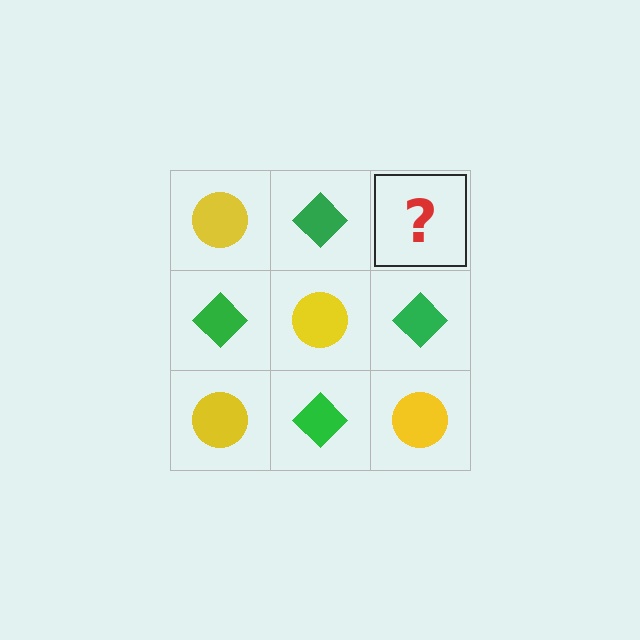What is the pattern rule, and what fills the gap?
The rule is that it alternates yellow circle and green diamond in a checkerboard pattern. The gap should be filled with a yellow circle.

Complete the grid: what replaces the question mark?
The question mark should be replaced with a yellow circle.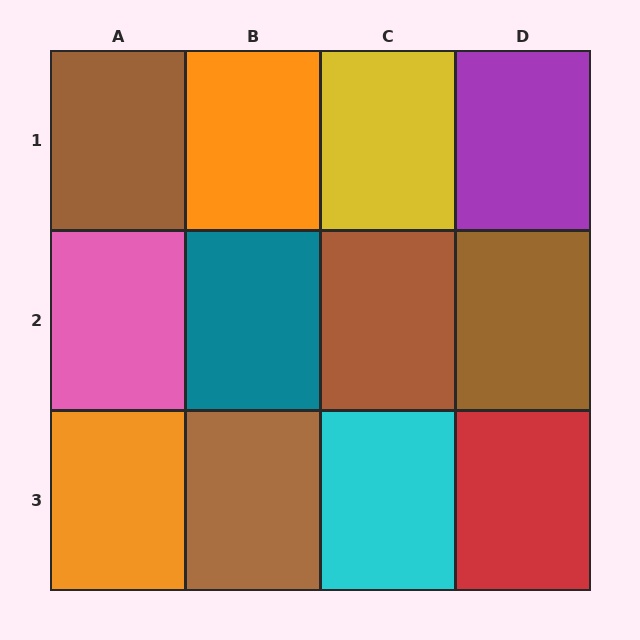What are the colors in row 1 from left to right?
Brown, orange, yellow, purple.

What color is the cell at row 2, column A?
Pink.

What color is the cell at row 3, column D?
Red.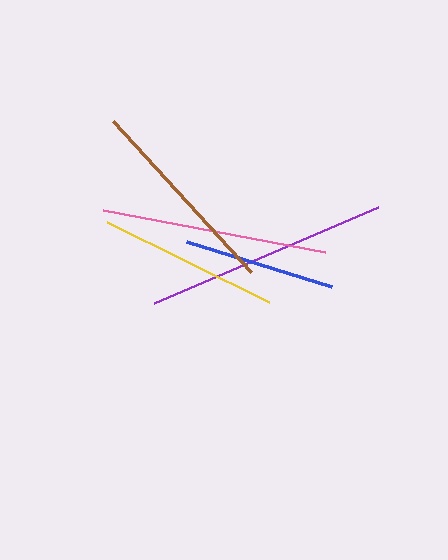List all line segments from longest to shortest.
From longest to shortest: purple, pink, brown, yellow, blue.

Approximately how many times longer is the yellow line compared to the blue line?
The yellow line is approximately 1.2 times the length of the blue line.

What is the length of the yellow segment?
The yellow segment is approximately 181 pixels long.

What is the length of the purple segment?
The purple segment is approximately 243 pixels long.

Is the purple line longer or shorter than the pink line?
The purple line is longer than the pink line.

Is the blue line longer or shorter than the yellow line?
The yellow line is longer than the blue line.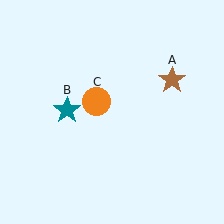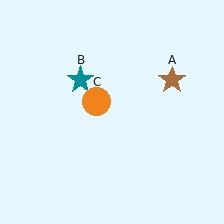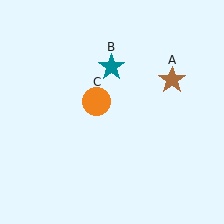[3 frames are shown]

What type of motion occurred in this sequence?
The teal star (object B) rotated clockwise around the center of the scene.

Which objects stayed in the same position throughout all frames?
Brown star (object A) and orange circle (object C) remained stationary.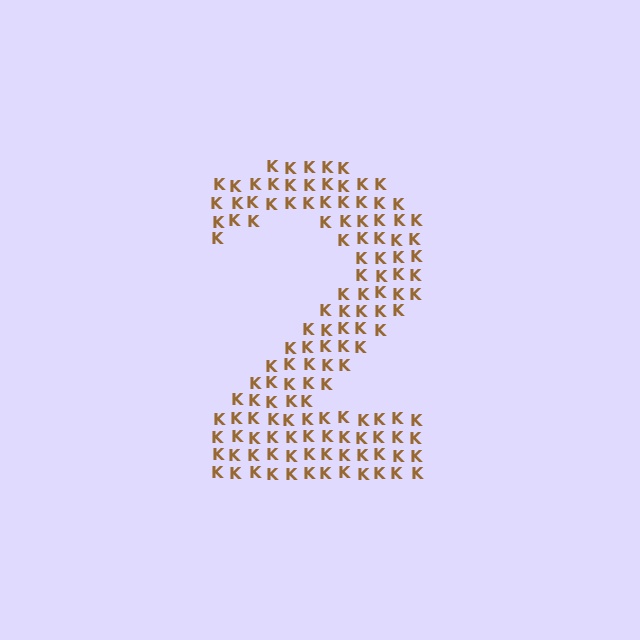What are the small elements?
The small elements are letter K's.